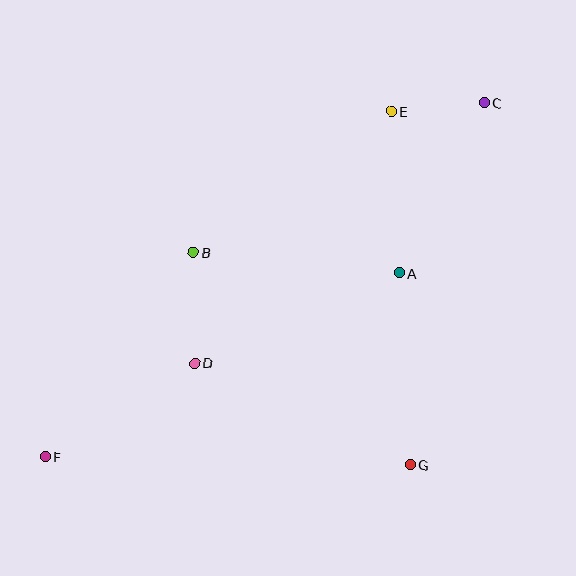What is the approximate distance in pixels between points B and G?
The distance between B and G is approximately 303 pixels.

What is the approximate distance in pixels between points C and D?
The distance between C and D is approximately 389 pixels.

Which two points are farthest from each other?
Points C and F are farthest from each other.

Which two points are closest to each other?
Points C and E are closest to each other.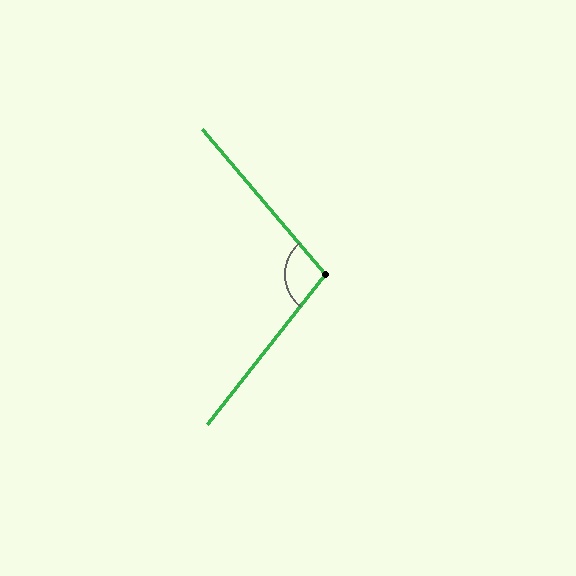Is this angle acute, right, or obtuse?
It is obtuse.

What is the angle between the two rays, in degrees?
Approximately 102 degrees.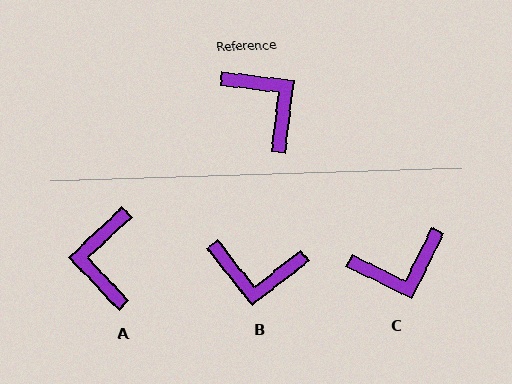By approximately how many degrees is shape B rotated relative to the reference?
Approximately 135 degrees clockwise.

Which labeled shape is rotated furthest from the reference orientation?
A, about 140 degrees away.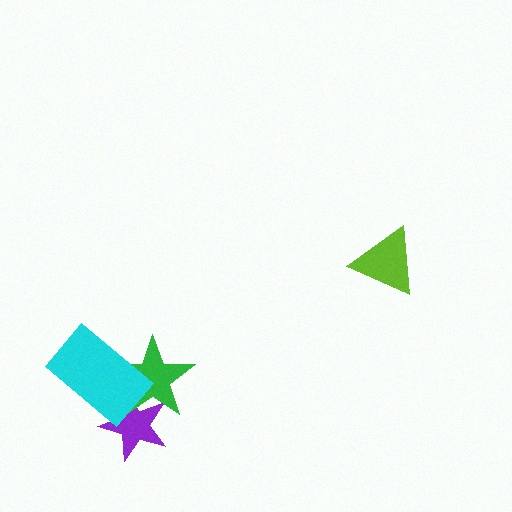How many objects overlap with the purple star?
2 objects overlap with the purple star.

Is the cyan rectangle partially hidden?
No, no other shape covers it.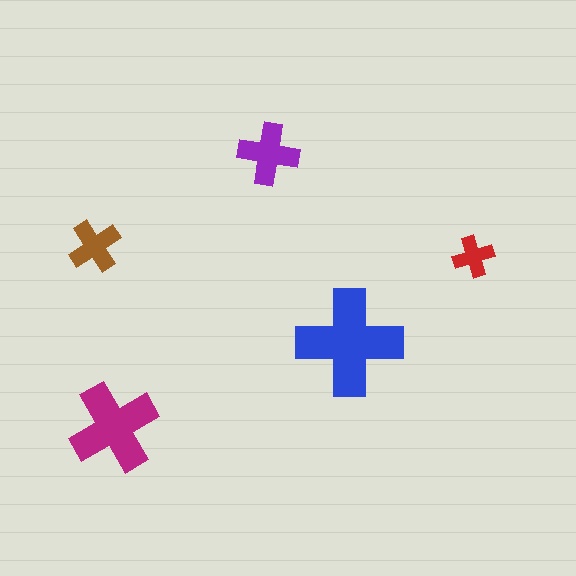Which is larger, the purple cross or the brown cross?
The purple one.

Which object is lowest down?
The magenta cross is bottommost.